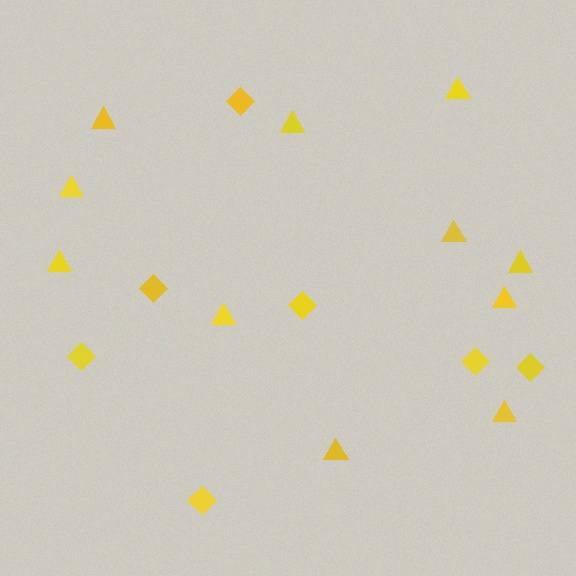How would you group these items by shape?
There are 2 groups: one group of diamonds (7) and one group of triangles (11).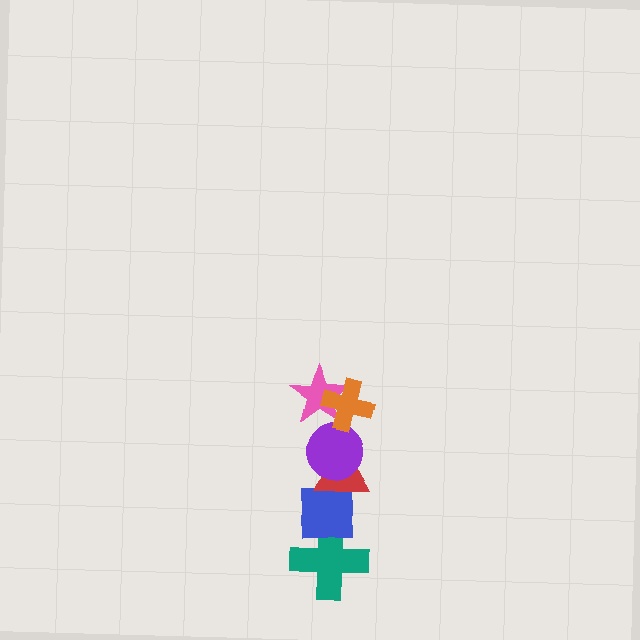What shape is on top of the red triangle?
The purple circle is on top of the red triangle.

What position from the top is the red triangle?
The red triangle is 4th from the top.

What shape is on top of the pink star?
The orange cross is on top of the pink star.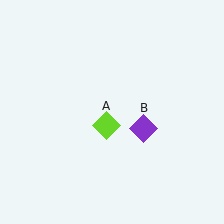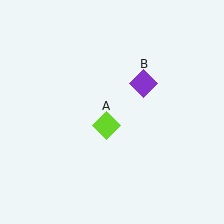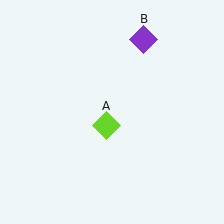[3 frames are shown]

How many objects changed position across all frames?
1 object changed position: purple diamond (object B).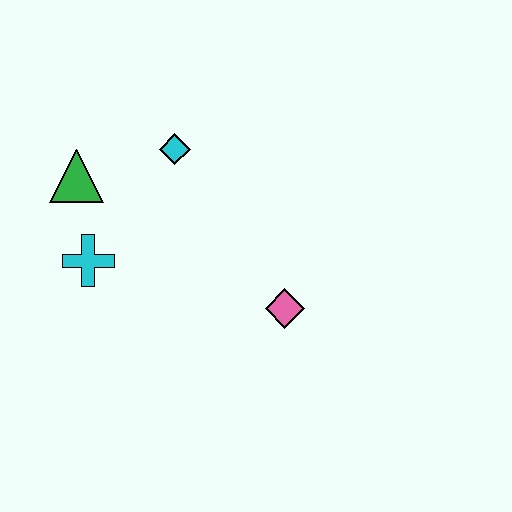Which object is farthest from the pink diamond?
The green triangle is farthest from the pink diamond.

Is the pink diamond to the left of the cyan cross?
No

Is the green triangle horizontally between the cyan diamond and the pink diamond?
No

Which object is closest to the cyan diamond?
The green triangle is closest to the cyan diamond.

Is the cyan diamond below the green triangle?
No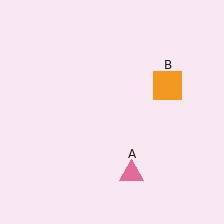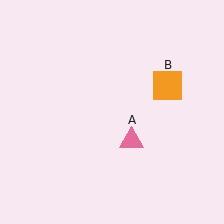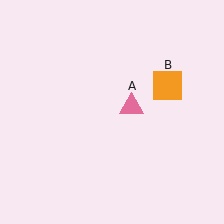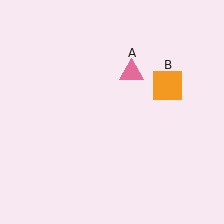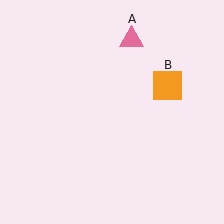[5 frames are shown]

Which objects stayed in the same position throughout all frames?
Orange square (object B) remained stationary.